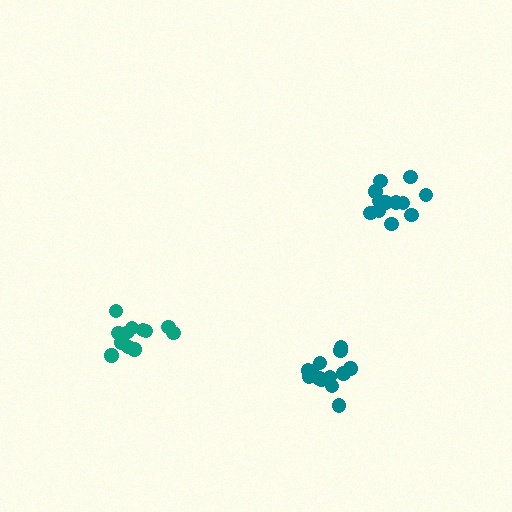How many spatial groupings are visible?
There are 3 spatial groupings.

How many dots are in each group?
Group 1: 13 dots, Group 2: 13 dots, Group 3: 13 dots (39 total).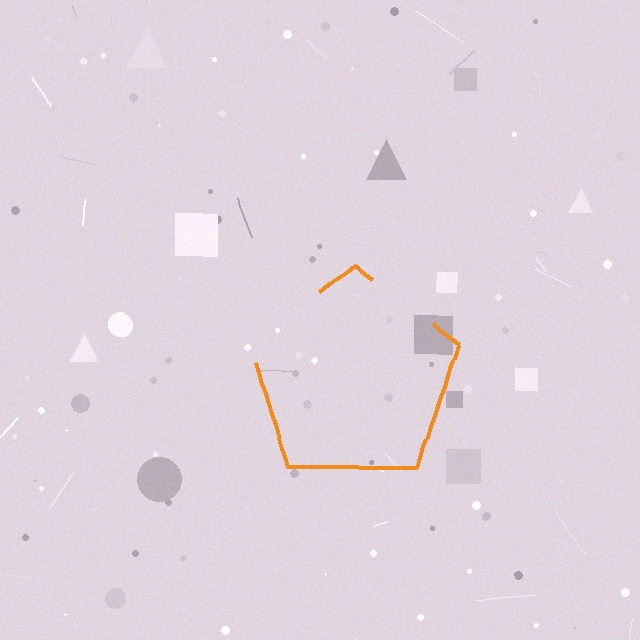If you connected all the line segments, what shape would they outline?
They would outline a pentagon.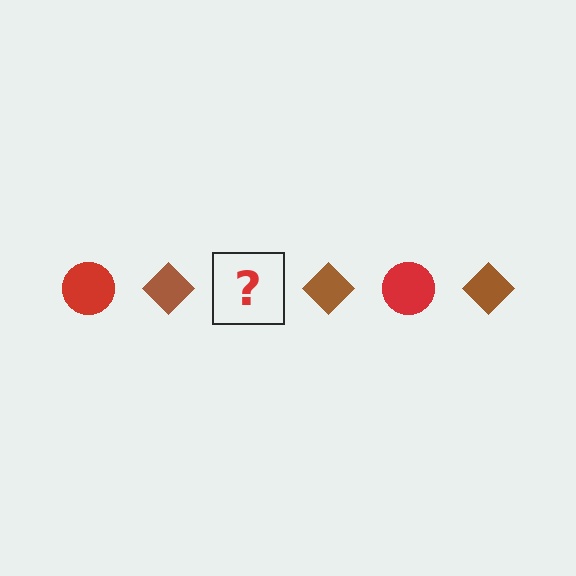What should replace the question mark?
The question mark should be replaced with a red circle.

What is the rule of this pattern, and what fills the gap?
The rule is that the pattern alternates between red circle and brown diamond. The gap should be filled with a red circle.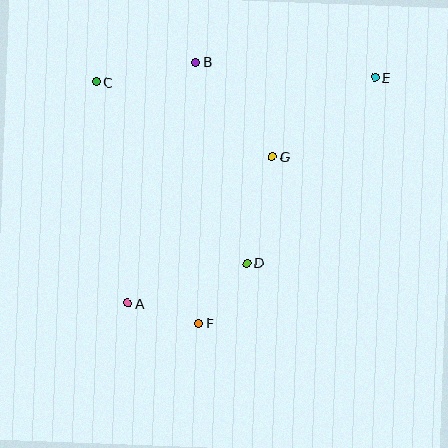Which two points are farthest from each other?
Points A and E are farthest from each other.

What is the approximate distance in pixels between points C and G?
The distance between C and G is approximately 191 pixels.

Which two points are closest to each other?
Points A and F are closest to each other.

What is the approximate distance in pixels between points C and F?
The distance between C and F is approximately 262 pixels.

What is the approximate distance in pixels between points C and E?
The distance between C and E is approximately 279 pixels.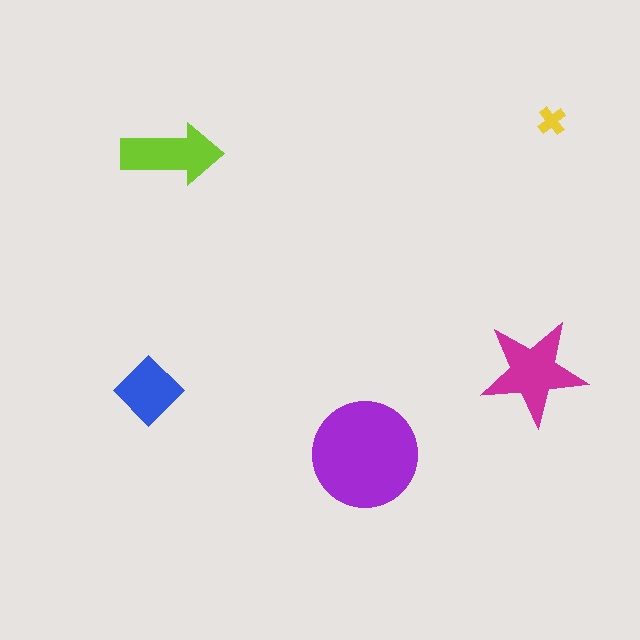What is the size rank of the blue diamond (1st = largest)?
4th.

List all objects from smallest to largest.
The yellow cross, the blue diamond, the lime arrow, the magenta star, the purple circle.